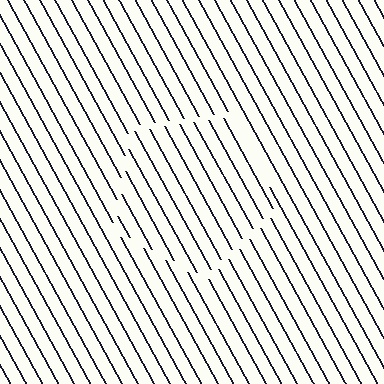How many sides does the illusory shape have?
5 sides — the line-ends trace a pentagon.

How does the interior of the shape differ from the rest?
The interior of the shape contains the same grating, shifted by half a period — the contour is defined by the phase discontinuity where line-ends from the inner and outer gratings abut.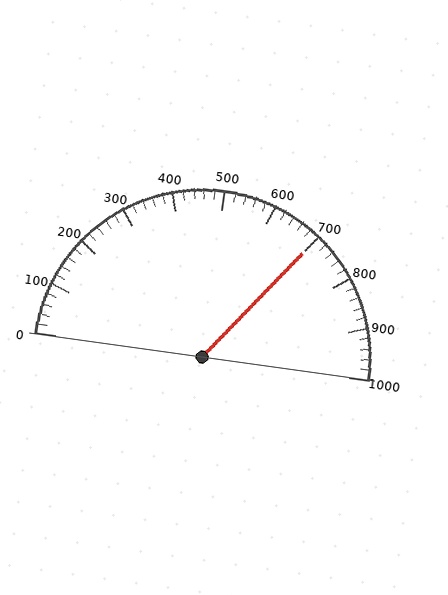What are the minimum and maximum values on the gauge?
The gauge ranges from 0 to 1000.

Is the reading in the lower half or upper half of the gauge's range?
The reading is in the upper half of the range (0 to 1000).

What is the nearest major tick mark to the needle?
The nearest major tick mark is 700.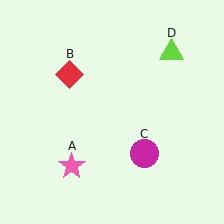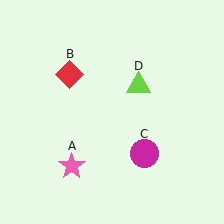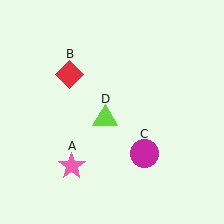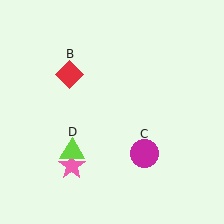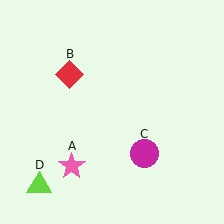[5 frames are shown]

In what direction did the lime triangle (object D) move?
The lime triangle (object D) moved down and to the left.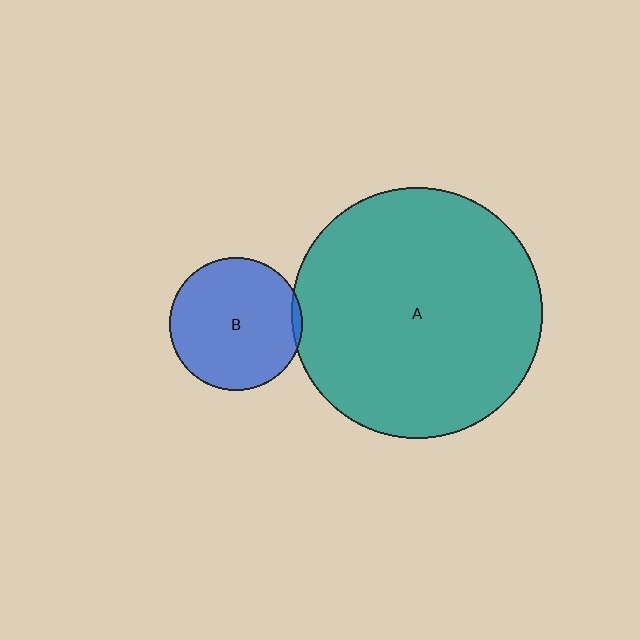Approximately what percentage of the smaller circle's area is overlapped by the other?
Approximately 5%.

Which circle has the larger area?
Circle A (teal).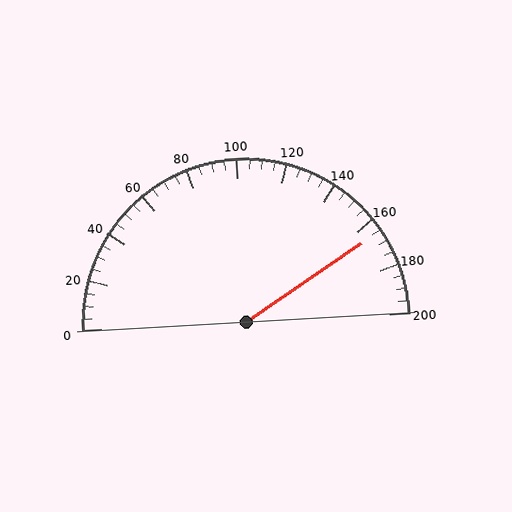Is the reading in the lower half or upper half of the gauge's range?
The reading is in the upper half of the range (0 to 200).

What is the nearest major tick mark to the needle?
The nearest major tick mark is 160.